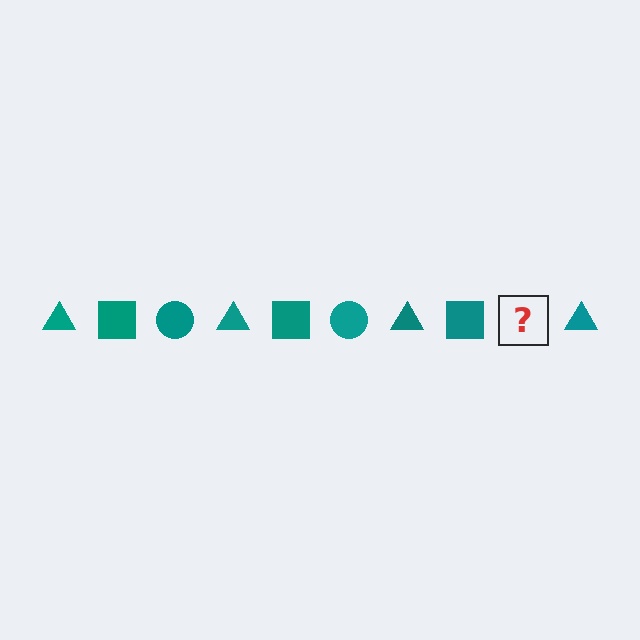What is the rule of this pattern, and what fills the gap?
The rule is that the pattern cycles through triangle, square, circle shapes in teal. The gap should be filled with a teal circle.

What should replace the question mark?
The question mark should be replaced with a teal circle.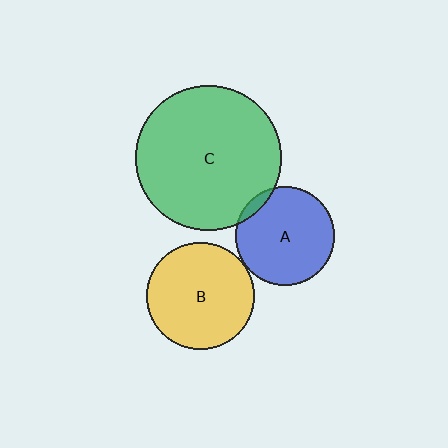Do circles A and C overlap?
Yes.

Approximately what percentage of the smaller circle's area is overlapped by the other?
Approximately 5%.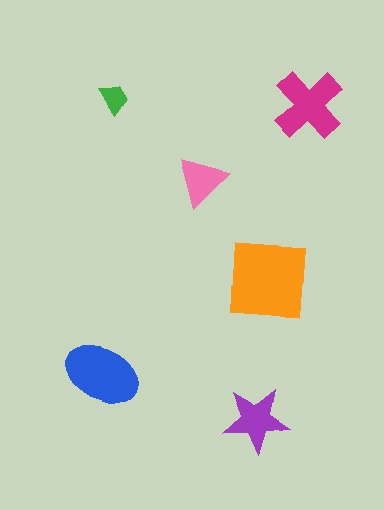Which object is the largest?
The orange square.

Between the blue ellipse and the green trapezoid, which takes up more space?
The blue ellipse.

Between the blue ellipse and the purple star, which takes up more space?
The blue ellipse.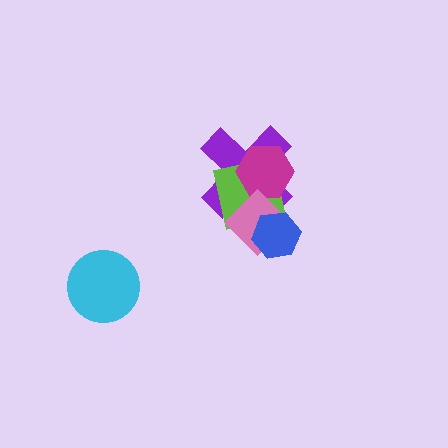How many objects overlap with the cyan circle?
0 objects overlap with the cyan circle.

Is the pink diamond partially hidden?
Yes, it is partially covered by another shape.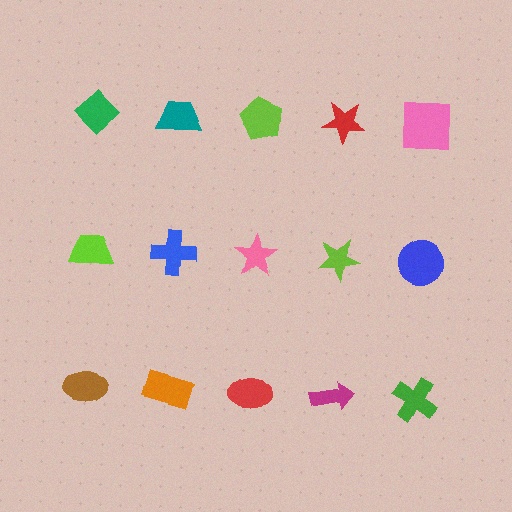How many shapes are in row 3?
5 shapes.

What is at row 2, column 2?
A blue cross.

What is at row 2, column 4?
A lime star.